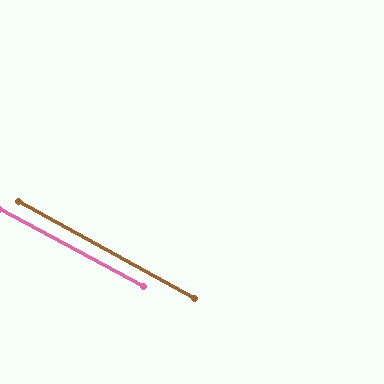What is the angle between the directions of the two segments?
Approximately 1 degree.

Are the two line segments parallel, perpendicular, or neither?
Parallel — their directions differ by only 0.8°.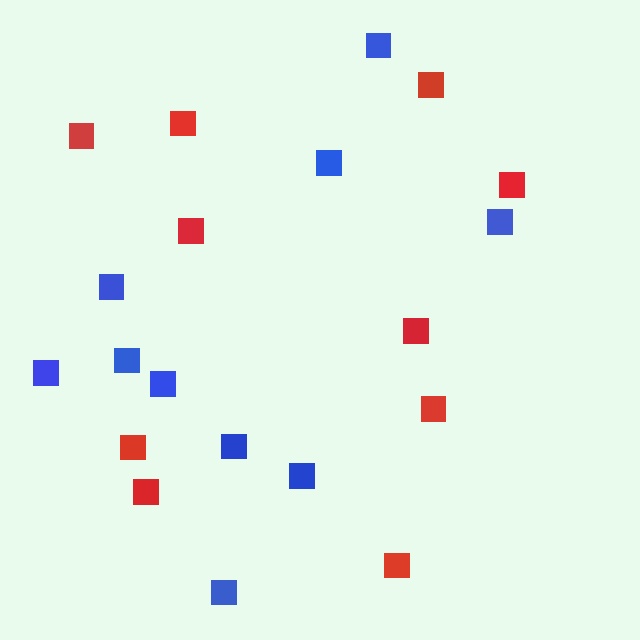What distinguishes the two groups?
There are 2 groups: one group of red squares (10) and one group of blue squares (10).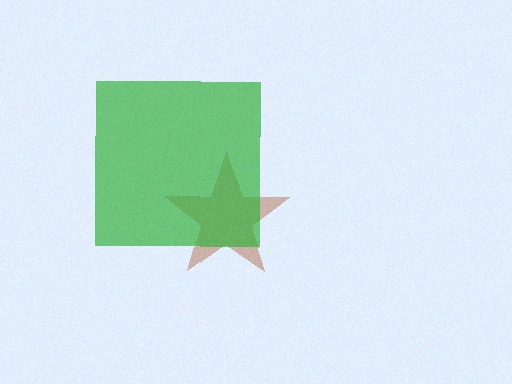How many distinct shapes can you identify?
There are 2 distinct shapes: a brown star, a green square.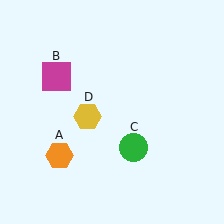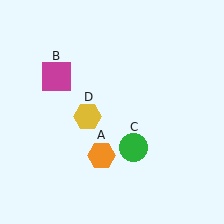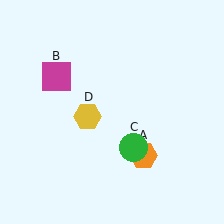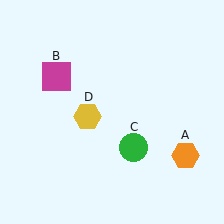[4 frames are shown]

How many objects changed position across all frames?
1 object changed position: orange hexagon (object A).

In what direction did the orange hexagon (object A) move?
The orange hexagon (object A) moved right.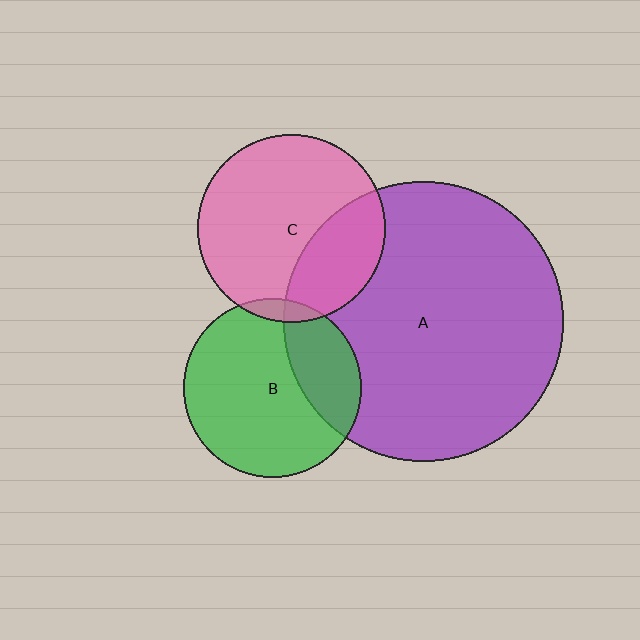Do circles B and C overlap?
Yes.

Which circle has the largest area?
Circle A (purple).